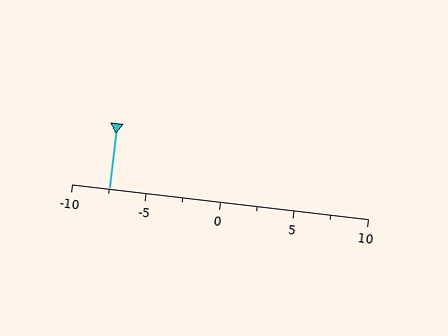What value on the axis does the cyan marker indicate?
The marker indicates approximately -7.5.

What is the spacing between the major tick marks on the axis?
The major ticks are spaced 5 apart.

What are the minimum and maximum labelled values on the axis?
The axis runs from -10 to 10.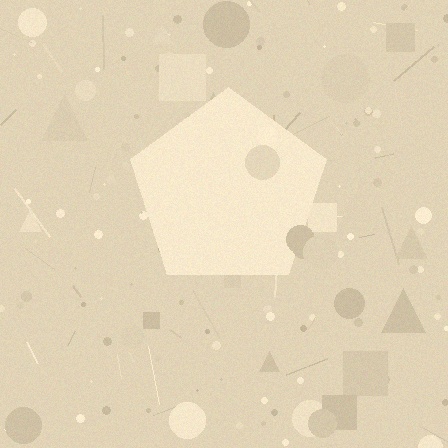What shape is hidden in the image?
A pentagon is hidden in the image.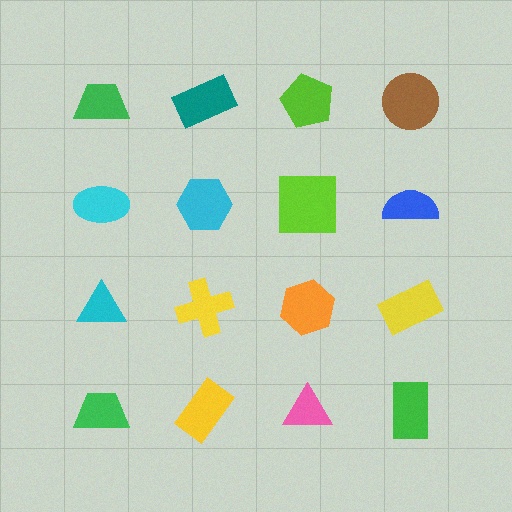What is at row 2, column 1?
A cyan ellipse.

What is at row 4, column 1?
A green trapezoid.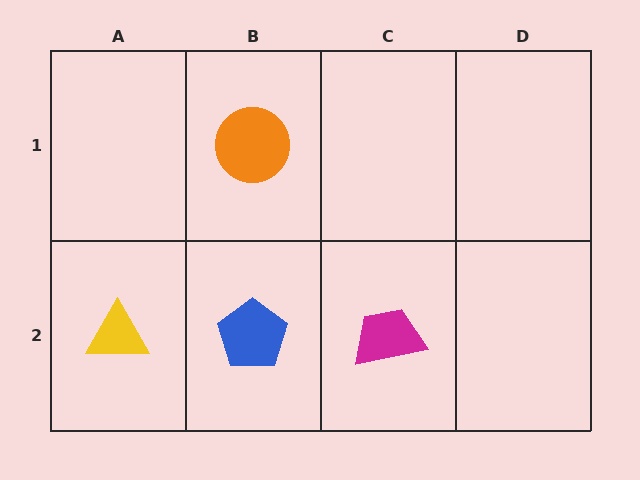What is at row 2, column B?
A blue pentagon.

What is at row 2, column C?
A magenta trapezoid.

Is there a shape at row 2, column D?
No, that cell is empty.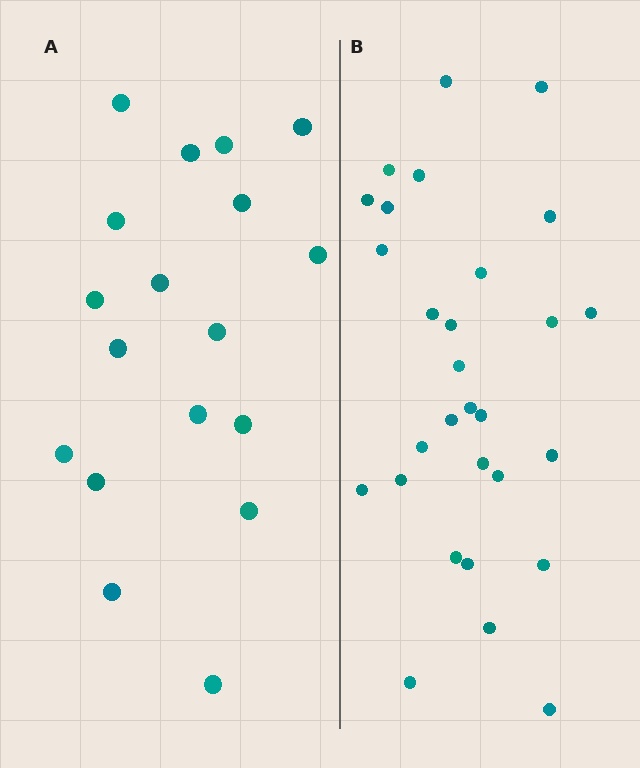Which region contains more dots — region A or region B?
Region B (the right region) has more dots.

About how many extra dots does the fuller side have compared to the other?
Region B has roughly 12 or so more dots than region A.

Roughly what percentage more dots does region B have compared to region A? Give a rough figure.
About 60% more.